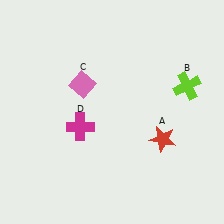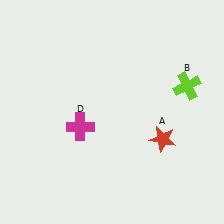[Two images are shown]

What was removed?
The pink diamond (C) was removed in Image 2.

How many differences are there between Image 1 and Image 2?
There is 1 difference between the two images.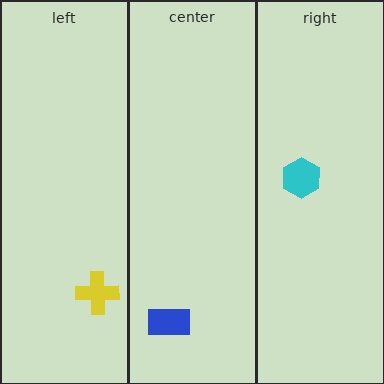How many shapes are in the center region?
1.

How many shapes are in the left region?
1.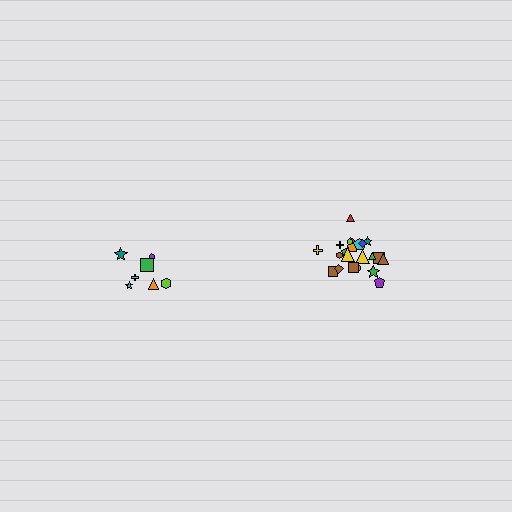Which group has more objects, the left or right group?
The right group.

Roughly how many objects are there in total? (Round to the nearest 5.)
Roughly 30 objects in total.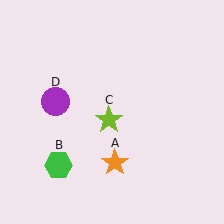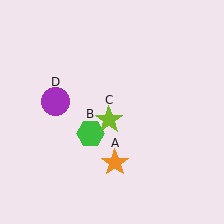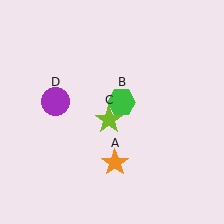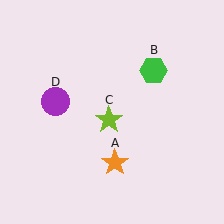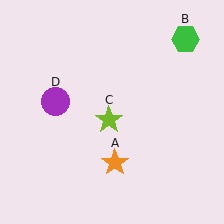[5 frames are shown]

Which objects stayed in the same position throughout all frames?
Orange star (object A) and lime star (object C) and purple circle (object D) remained stationary.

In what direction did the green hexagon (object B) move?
The green hexagon (object B) moved up and to the right.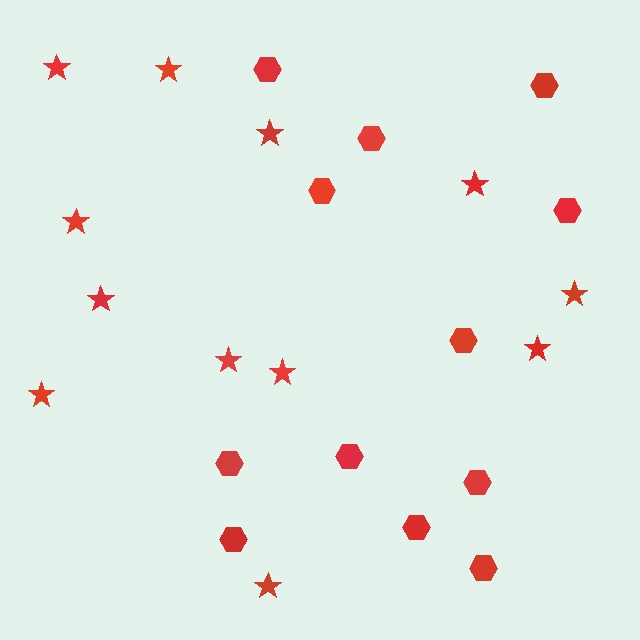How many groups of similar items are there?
There are 2 groups: one group of hexagons (12) and one group of stars (12).